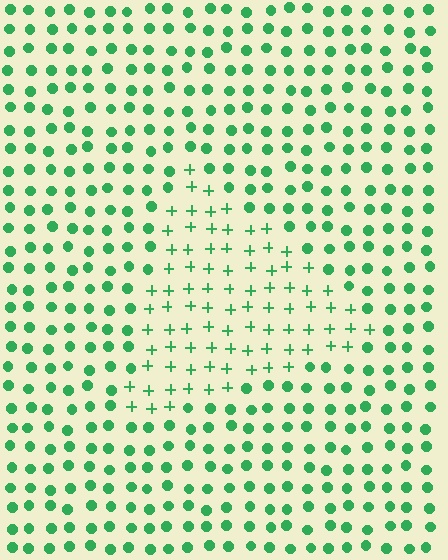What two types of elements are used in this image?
The image uses plus signs inside the triangle region and circles outside it.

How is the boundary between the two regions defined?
The boundary is defined by a change in element shape: plus signs inside vs. circles outside. All elements share the same color and spacing.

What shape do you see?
I see a triangle.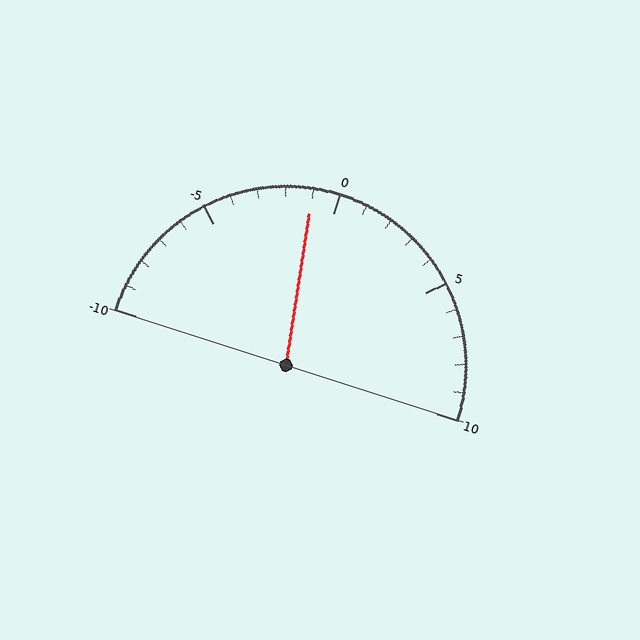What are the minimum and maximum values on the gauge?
The gauge ranges from -10 to 10.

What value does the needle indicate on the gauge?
The needle indicates approximately -1.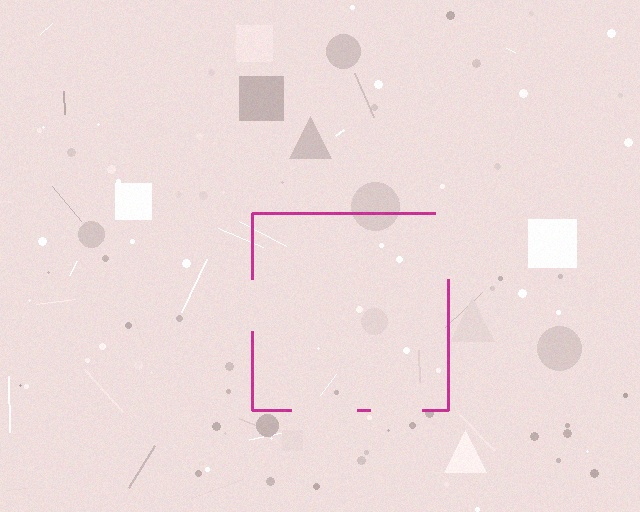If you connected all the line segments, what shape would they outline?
They would outline a square.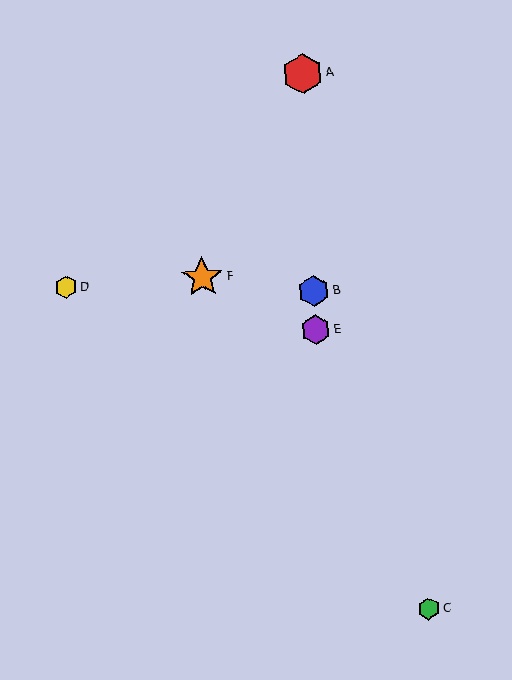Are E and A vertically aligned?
Yes, both are at x≈316.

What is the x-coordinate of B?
Object B is at x≈314.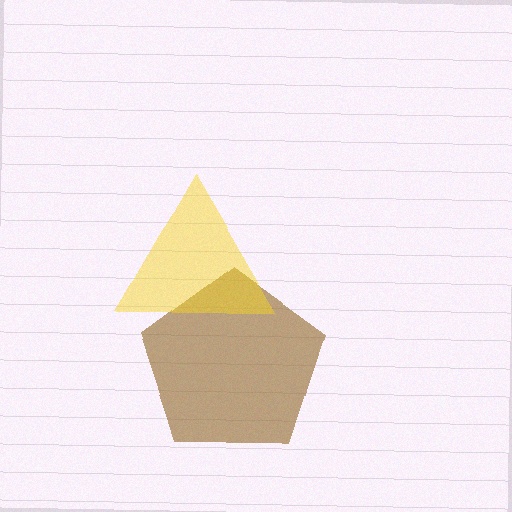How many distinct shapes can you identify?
There are 2 distinct shapes: a brown pentagon, a yellow triangle.